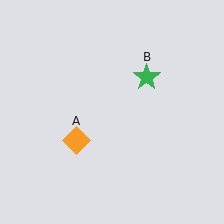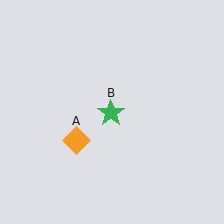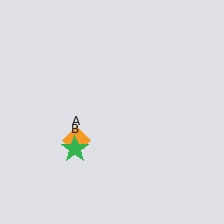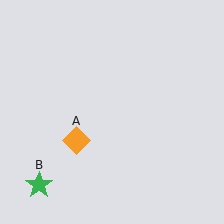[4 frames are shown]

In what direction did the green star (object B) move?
The green star (object B) moved down and to the left.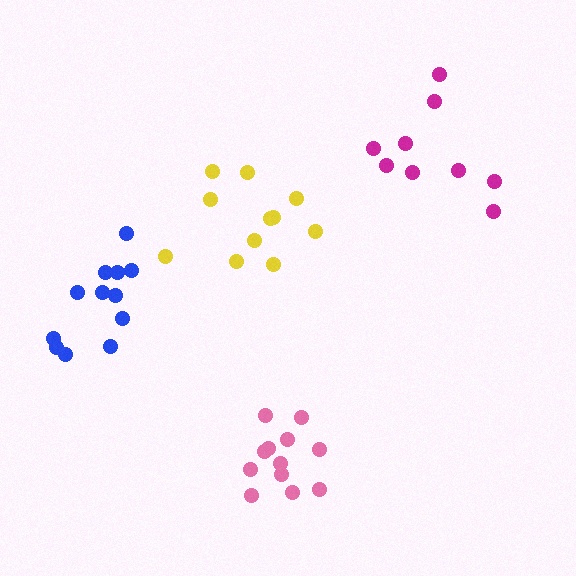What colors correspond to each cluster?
The clusters are colored: pink, magenta, yellow, blue.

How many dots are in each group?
Group 1: 12 dots, Group 2: 9 dots, Group 3: 11 dots, Group 4: 12 dots (44 total).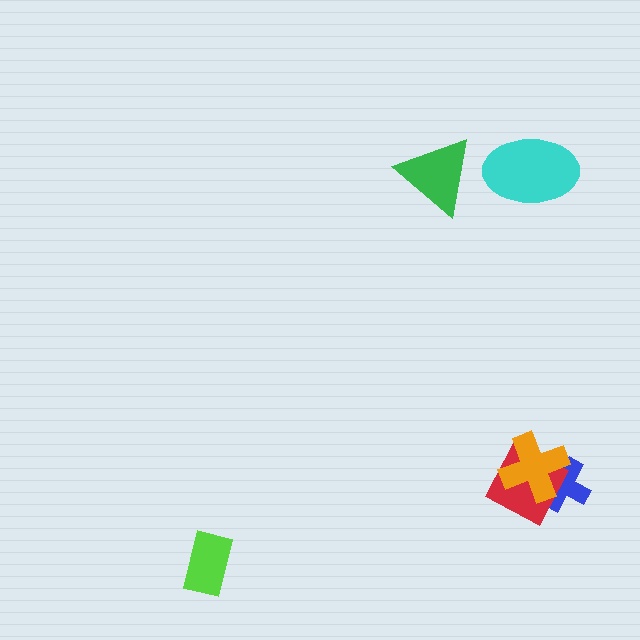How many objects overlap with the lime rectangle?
0 objects overlap with the lime rectangle.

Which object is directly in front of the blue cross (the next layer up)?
The red diamond is directly in front of the blue cross.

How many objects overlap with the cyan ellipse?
0 objects overlap with the cyan ellipse.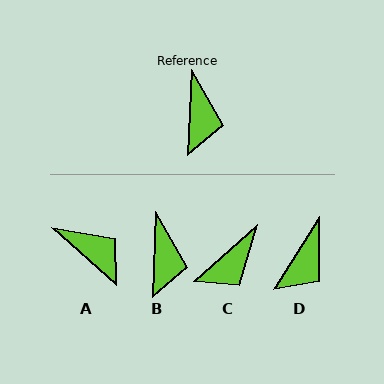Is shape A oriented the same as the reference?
No, it is off by about 51 degrees.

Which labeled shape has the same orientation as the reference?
B.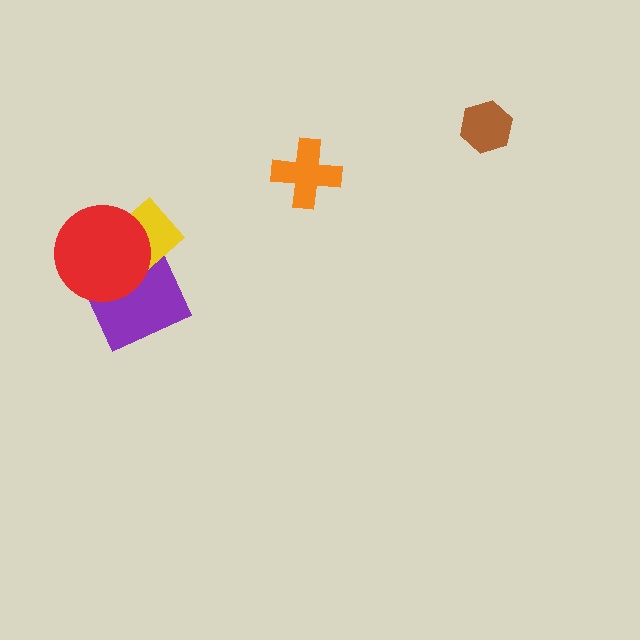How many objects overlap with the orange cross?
0 objects overlap with the orange cross.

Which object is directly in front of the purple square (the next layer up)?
The yellow rectangle is directly in front of the purple square.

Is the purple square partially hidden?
Yes, it is partially covered by another shape.